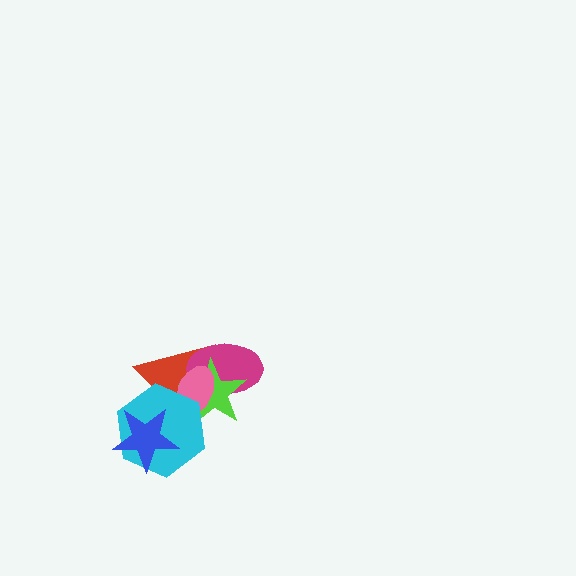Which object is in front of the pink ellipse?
The cyan hexagon is in front of the pink ellipse.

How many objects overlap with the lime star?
4 objects overlap with the lime star.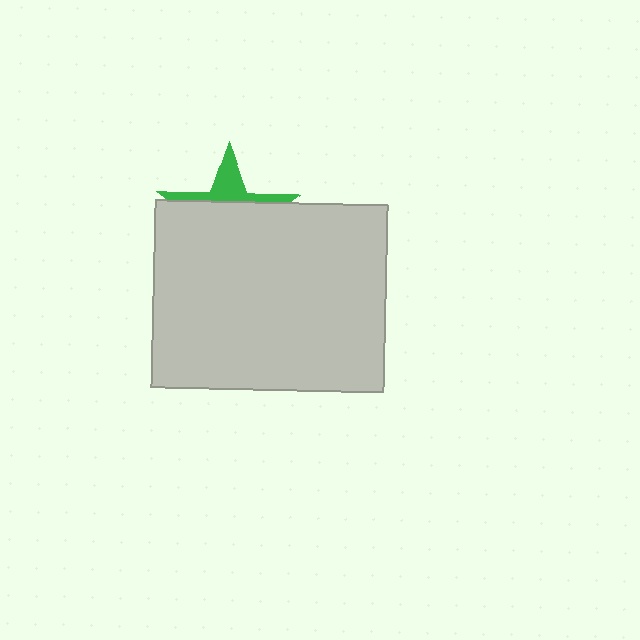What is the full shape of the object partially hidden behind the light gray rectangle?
The partially hidden object is a green star.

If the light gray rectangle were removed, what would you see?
You would see the complete green star.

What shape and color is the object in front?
The object in front is a light gray rectangle.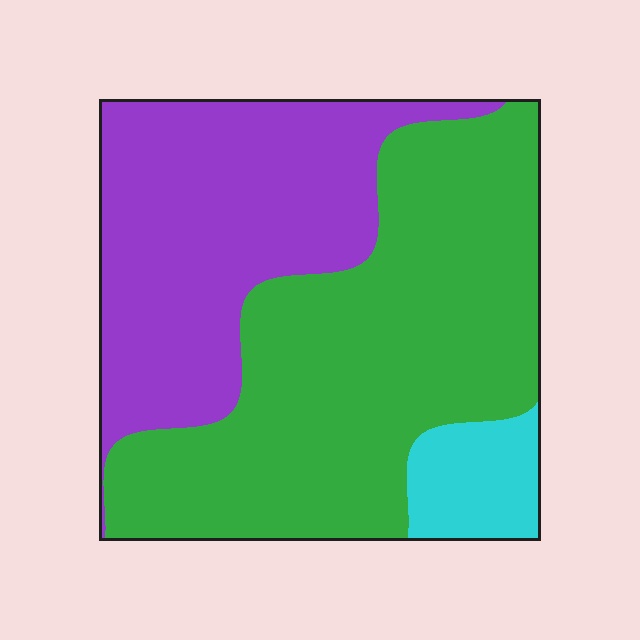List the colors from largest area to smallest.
From largest to smallest: green, purple, cyan.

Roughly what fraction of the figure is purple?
Purple takes up about three eighths (3/8) of the figure.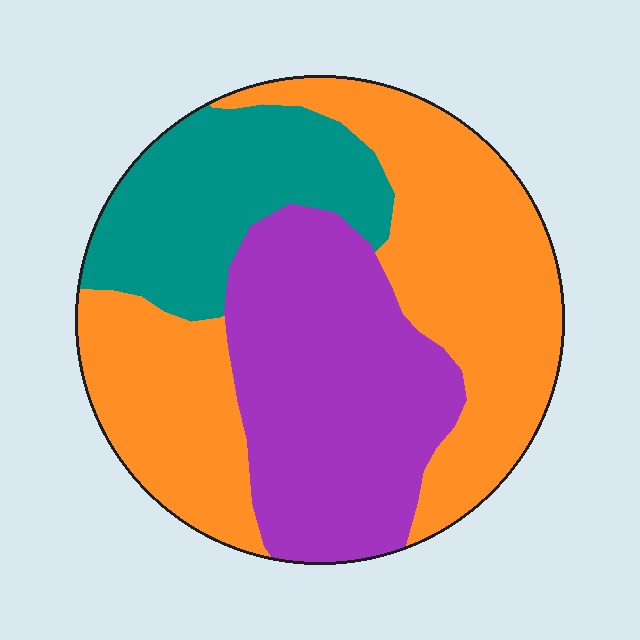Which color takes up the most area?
Orange, at roughly 45%.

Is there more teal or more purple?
Purple.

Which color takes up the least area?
Teal, at roughly 20%.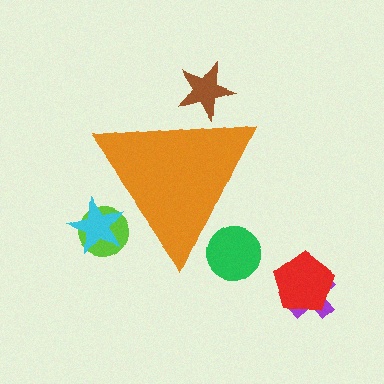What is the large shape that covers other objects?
An orange triangle.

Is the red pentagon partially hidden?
No, the red pentagon is fully visible.